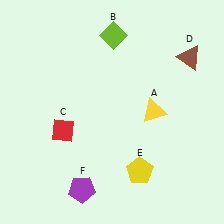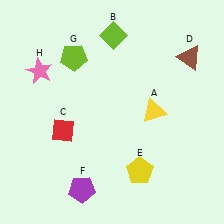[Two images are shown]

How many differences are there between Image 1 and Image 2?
There are 2 differences between the two images.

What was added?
A lime pentagon (G), a pink star (H) were added in Image 2.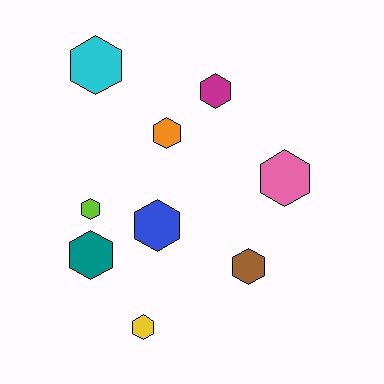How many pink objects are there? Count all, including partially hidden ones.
There is 1 pink object.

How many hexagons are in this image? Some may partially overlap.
There are 9 hexagons.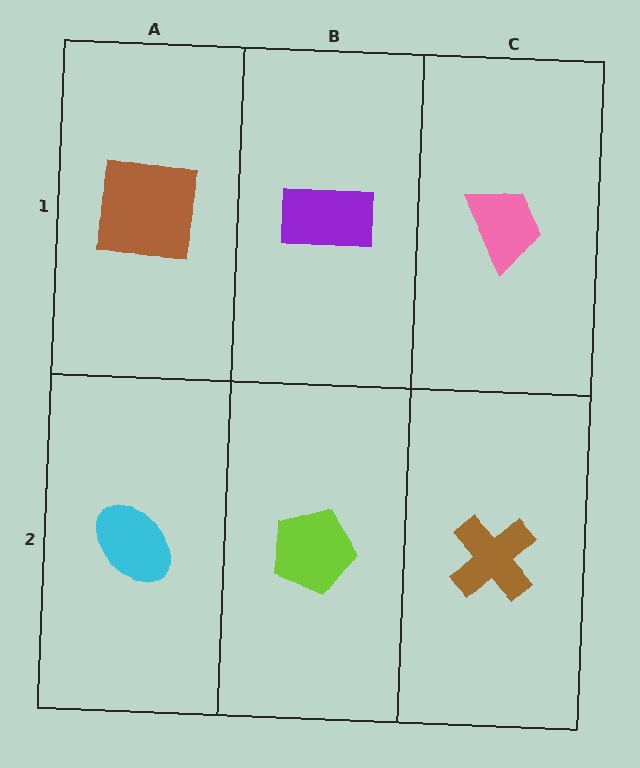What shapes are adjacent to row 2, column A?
A brown square (row 1, column A), a lime pentagon (row 2, column B).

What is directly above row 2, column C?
A pink trapezoid.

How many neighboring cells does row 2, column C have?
2.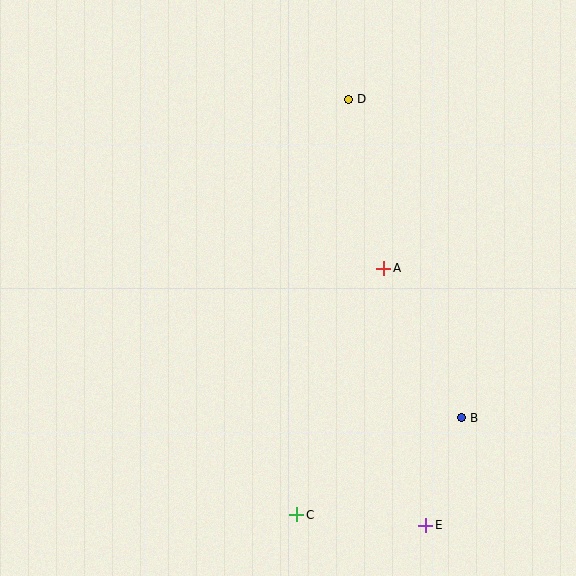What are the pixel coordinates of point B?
Point B is at (461, 418).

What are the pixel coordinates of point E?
Point E is at (426, 525).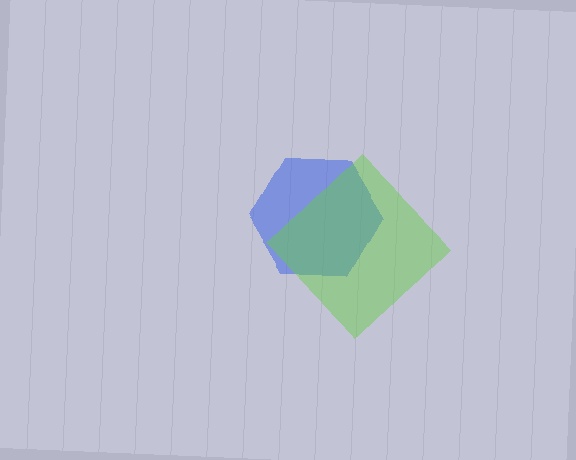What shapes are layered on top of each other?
The layered shapes are: a blue hexagon, a lime diamond.